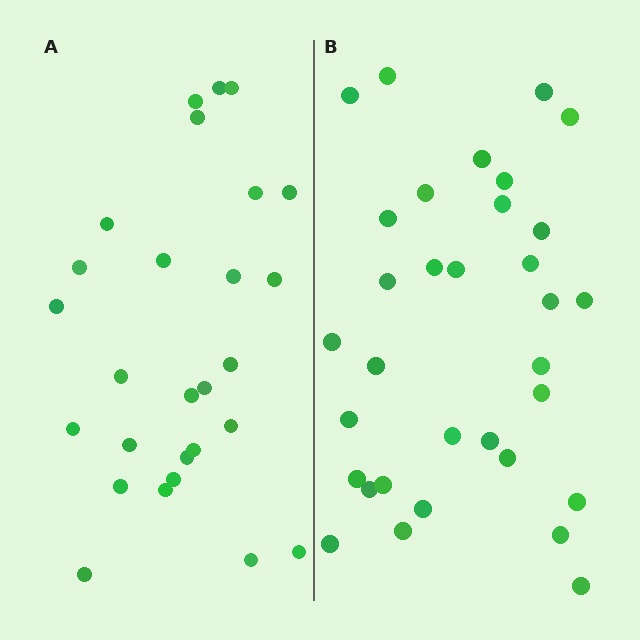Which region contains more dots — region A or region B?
Region B (the right region) has more dots.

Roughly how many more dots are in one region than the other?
Region B has about 6 more dots than region A.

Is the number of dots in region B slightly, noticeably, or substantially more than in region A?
Region B has only slightly more — the two regions are fairly close. The ratio is roughly 1.2 to 1.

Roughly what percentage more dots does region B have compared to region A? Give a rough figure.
About 20% more.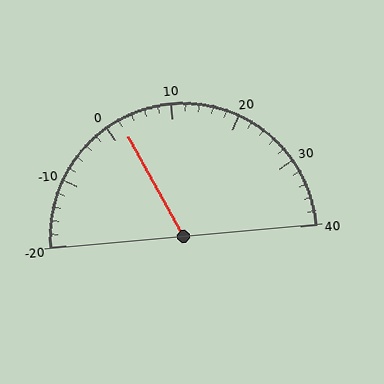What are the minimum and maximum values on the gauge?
The gauge ranges from -20 to 40.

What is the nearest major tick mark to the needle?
The nearest major tick mark is 0.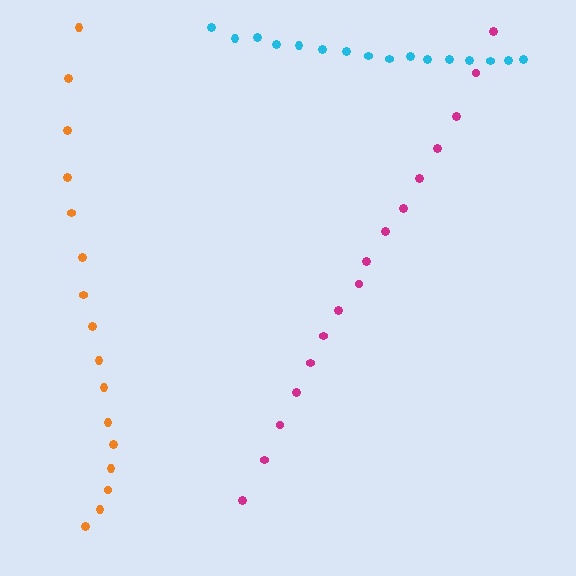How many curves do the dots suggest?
There are 3 distinct paths.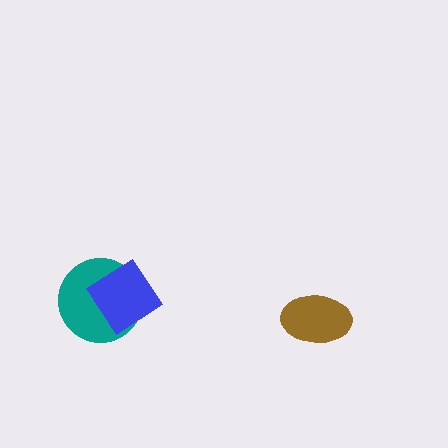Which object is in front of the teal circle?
The blue diamond is in front of the teal circle.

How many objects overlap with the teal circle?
1 object overlaps with the teal circle.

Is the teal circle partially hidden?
Yes, it is partially covered by another shape.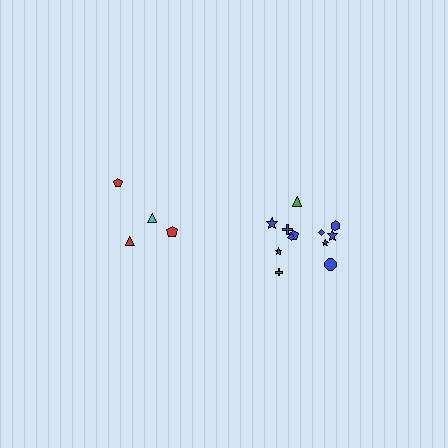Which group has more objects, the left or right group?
The right group.